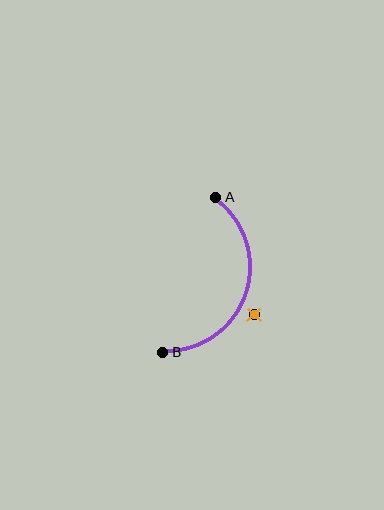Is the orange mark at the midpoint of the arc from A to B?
No — the orange mark does not lie on the arc at all. It sits slightly outside the curve.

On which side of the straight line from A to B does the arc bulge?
The arc bulges to the right of the straight line connecting A and B.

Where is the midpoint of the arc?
The arc midpoint is the point on the curve farthest from the straight line joining A and B. It sits to the right of that line.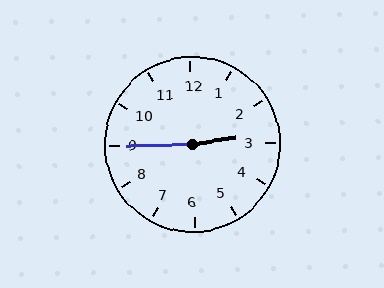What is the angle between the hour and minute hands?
Approximately 172 degrees.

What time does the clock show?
2:45.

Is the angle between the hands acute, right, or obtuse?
It is obtuse.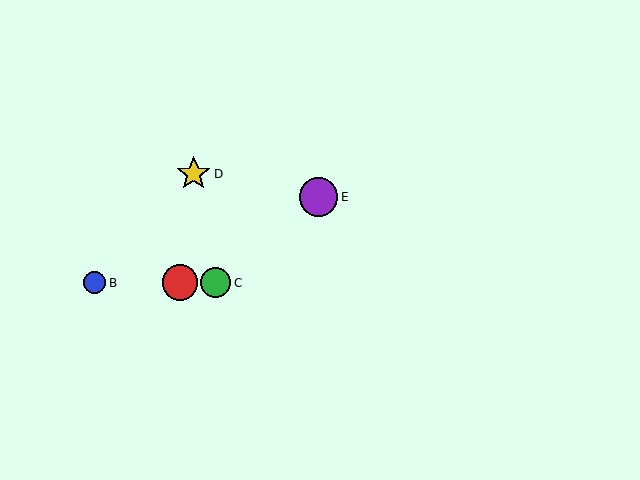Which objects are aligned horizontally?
Objects A, B, C are aligned horizontally.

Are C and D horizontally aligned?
No, C is at y≈283 and D is at y≈174.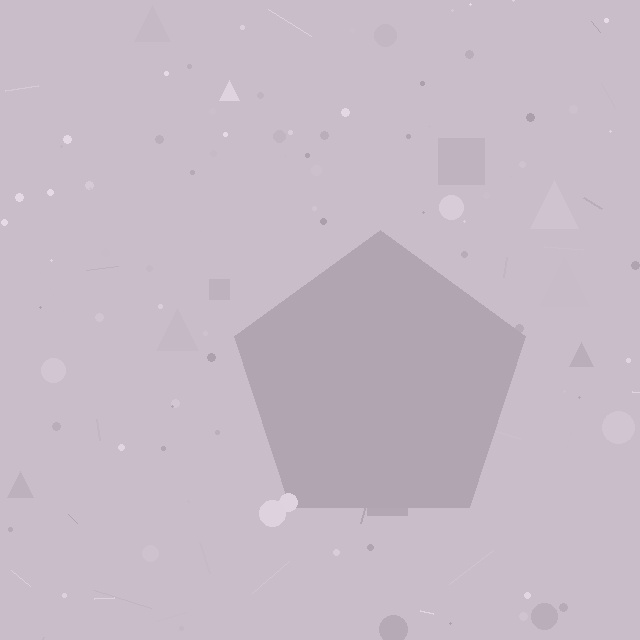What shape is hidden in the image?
A pentagon is hidden in the image.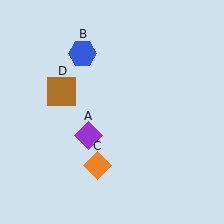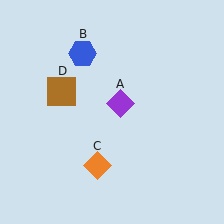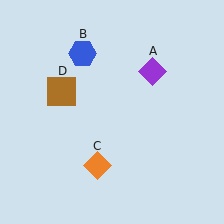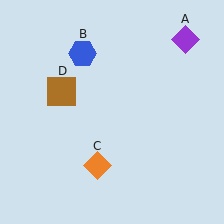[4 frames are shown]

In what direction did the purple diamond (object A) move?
The purple diamond (object A) moved up and to the right.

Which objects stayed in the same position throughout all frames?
Blue hexagon (object B) and orange diamond (object C) and brown square (object D) remained stationary.